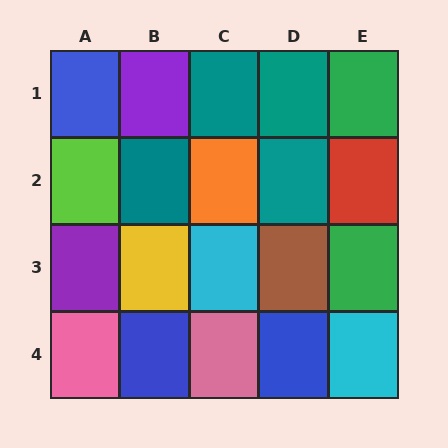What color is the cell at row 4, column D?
Blue.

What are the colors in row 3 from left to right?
Purple, yellow, cyan, brown, green.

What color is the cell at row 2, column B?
Teal.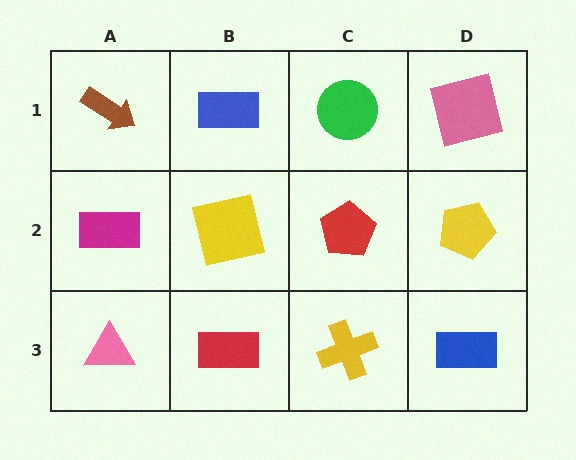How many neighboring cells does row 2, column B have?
4.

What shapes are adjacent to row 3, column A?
A magenta rectangle (row 2, column A), a red rectangle (row 3, column B).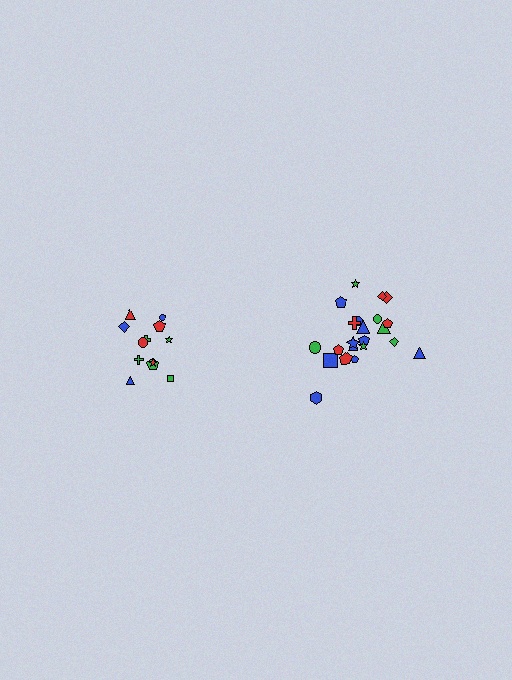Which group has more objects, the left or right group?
The right group.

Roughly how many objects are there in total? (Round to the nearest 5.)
Roughly 35 objects in total.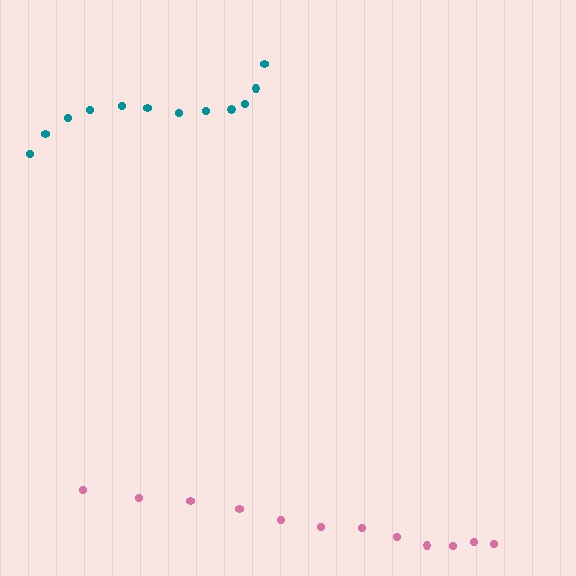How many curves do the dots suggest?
There are 2 distinct paths.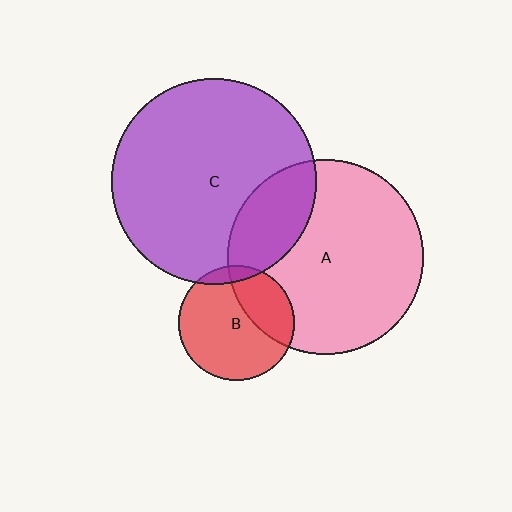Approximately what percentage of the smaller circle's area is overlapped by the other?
Approximately 25%.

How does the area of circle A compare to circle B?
Approximately 2.9 times.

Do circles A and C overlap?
Yes.